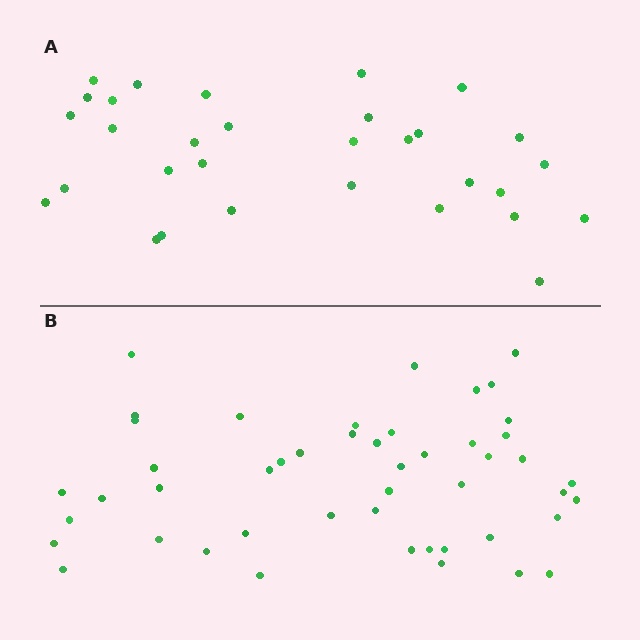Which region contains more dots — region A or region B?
Region B (the bottom region) has more dots.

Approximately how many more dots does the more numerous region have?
Region B has approximately 15 more dots than region A.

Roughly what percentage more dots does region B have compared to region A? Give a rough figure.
About 55% more.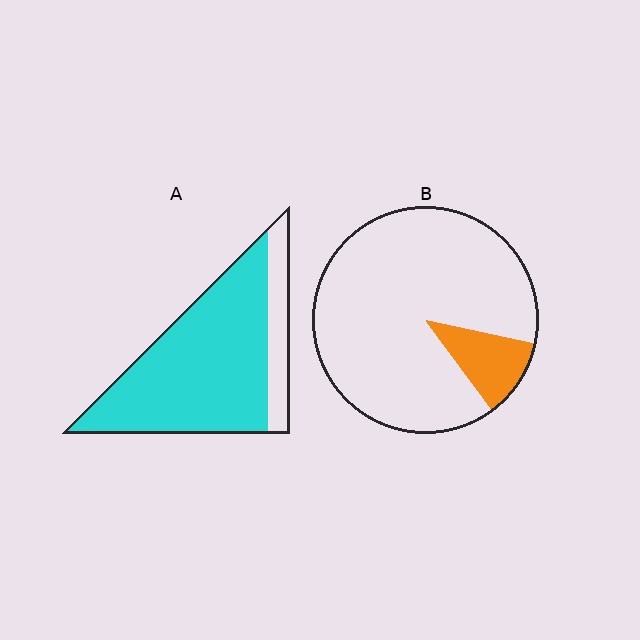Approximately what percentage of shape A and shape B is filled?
A is approximately 80% and B is approximately 10%.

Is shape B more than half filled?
No.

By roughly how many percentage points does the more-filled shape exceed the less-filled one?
By roughly 70 percentage points (A over B).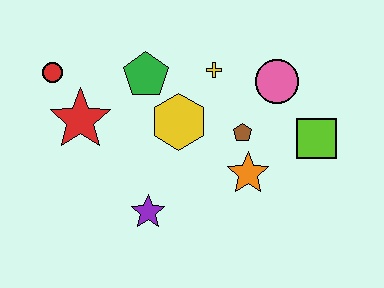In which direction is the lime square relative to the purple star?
The lime square is to the right of the purple star.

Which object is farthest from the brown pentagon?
The red circle is farthest from the brown pentagon.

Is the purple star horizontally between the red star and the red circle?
No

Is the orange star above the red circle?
No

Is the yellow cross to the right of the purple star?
Yes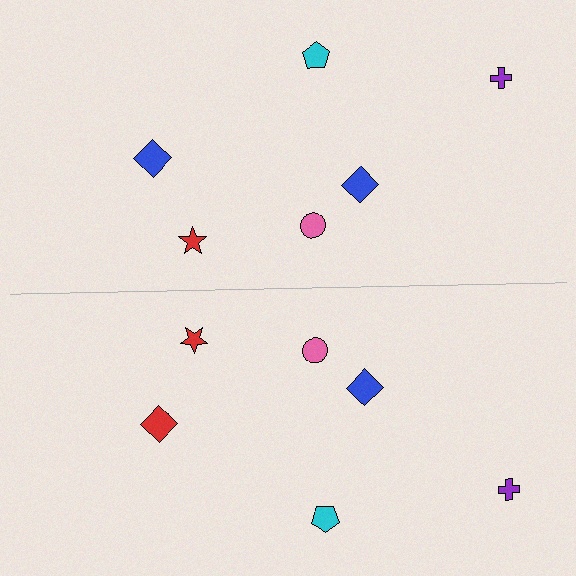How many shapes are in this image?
There are 12 shapes in this image.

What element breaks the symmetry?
The red diamond on the bottom side breaks the symmetry — its mirror counterpart is blue.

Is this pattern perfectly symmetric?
No, the pattern is not perfectly symmetric. The red diamond on the bottom side breaks the symmetry — its mirror counterpart is blue.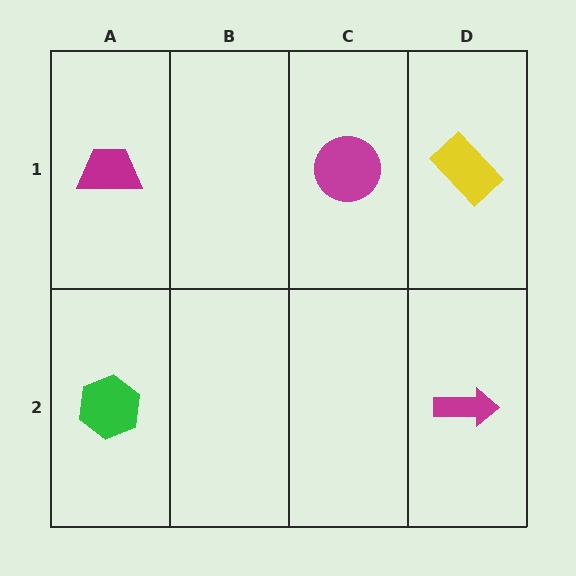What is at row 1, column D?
A yellow rectangle.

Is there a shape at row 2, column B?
No, that cell is empty.